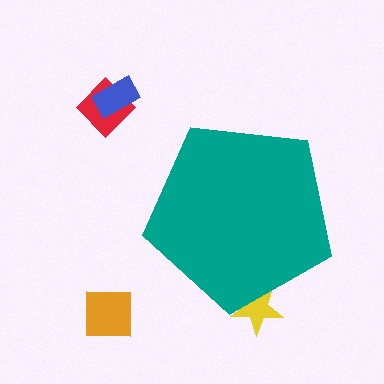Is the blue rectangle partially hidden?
No, the blue rectangle is fully visible.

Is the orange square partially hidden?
No, the orange square is fully visible.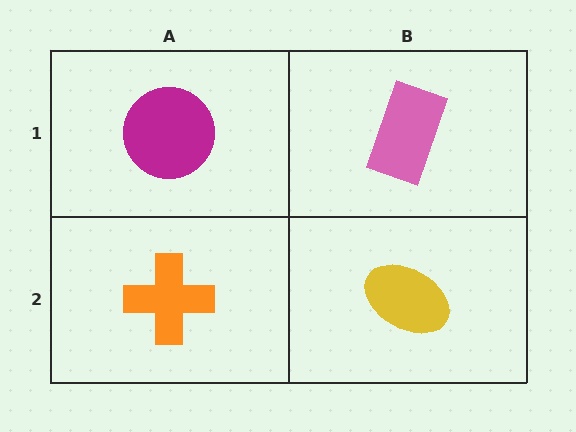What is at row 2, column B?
A yellow ellipse.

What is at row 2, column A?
An orange cross.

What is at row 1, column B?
A pink rectangle.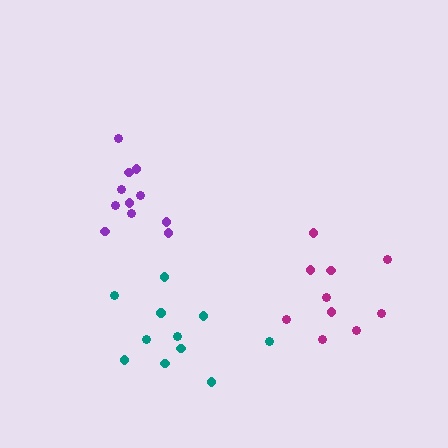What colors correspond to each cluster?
The clusters are colored: teal, purple, magenta.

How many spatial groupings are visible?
There are 3 spatial groupings.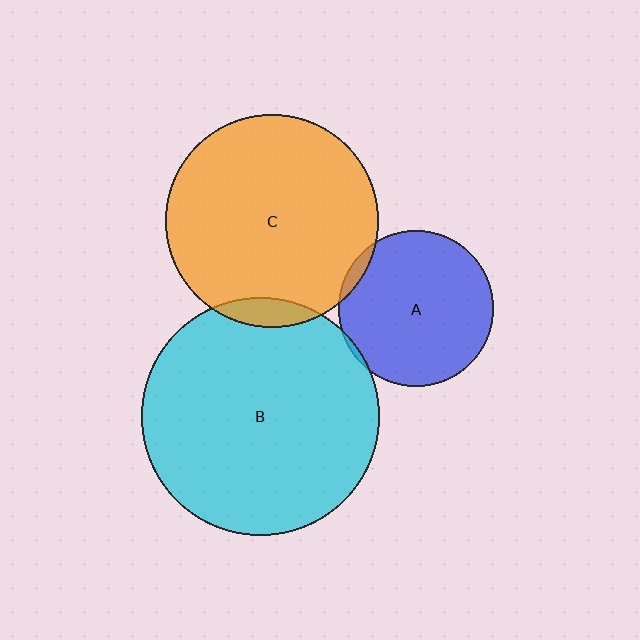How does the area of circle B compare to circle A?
Approximately 2.3 times.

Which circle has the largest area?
Circle B (cyan).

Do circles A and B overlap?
Yes.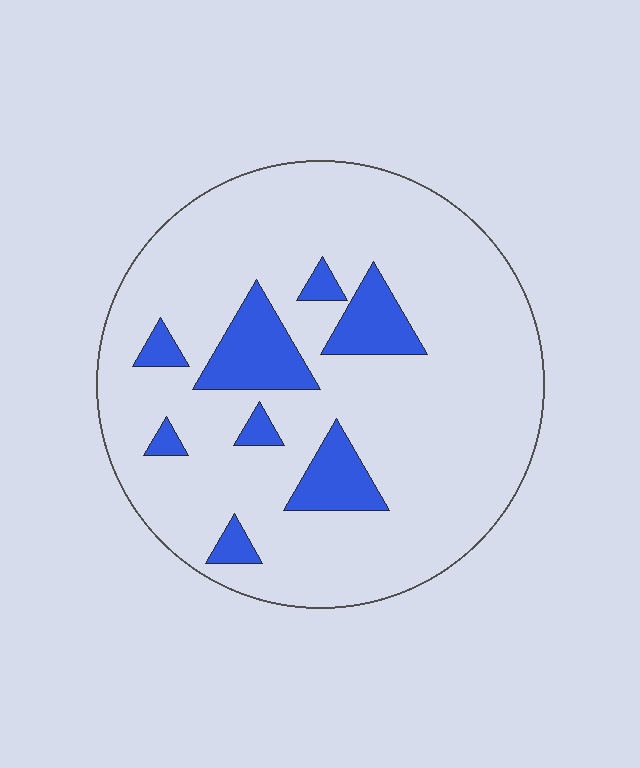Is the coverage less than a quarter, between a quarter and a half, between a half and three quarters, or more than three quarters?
Less than a quarter.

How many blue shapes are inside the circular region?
8.